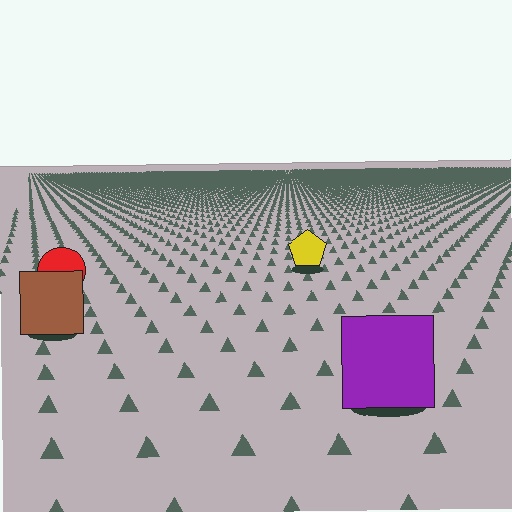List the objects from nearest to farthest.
From nearest to farthest: the purple square, the brown square, the red circle, the yellow pentagon.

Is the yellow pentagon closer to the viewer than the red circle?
No. The red circle is closer — you can tell from the texture gradient: the ground texture is coarser near it.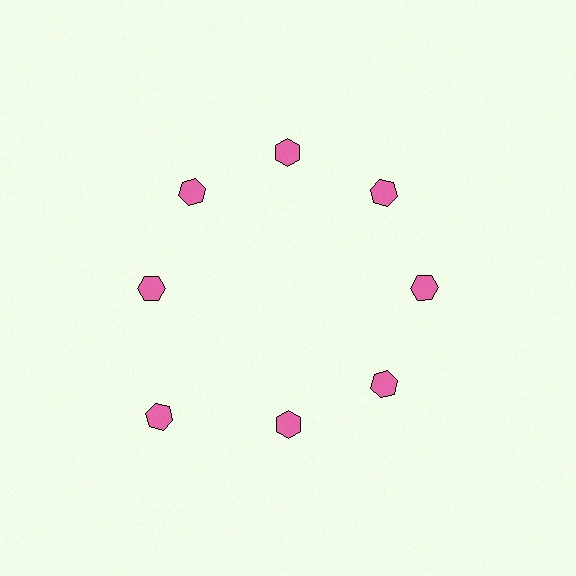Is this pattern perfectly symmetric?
No. The 8 pink hexagons are arranged in a ring, but one element near the 8 o'clock position is pushed outward from the center, breaking the 8-fold rotational symmetry.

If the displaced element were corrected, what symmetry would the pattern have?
It would have 8-fold rotational symmetry — the pattern would map onto itself every 45 degrees.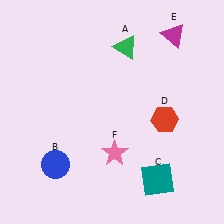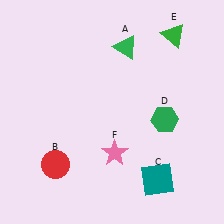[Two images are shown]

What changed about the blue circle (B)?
In Image 1, B is blue. In Image 2, it changed to red.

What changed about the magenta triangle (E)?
In Image 1, E is magenta. In Image 2, it changed to green.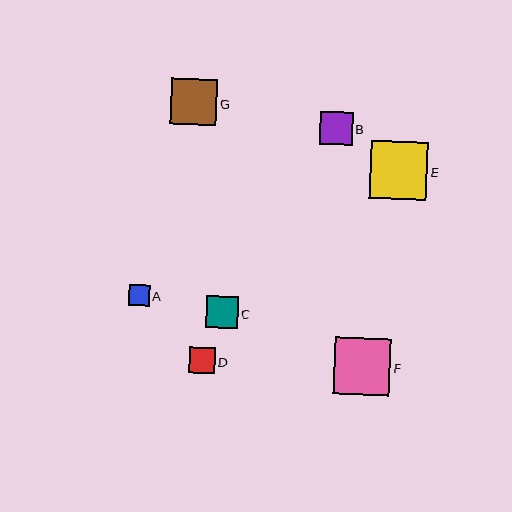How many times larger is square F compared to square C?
Square F is approximately 1.8 times the size of square C.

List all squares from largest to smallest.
From largest to smallest: E, F, G, B, C, D, A.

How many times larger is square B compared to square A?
Square B is approximately 1.6 times the size of square A.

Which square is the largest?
Square E is the largest with a size of approximately 57 pixels.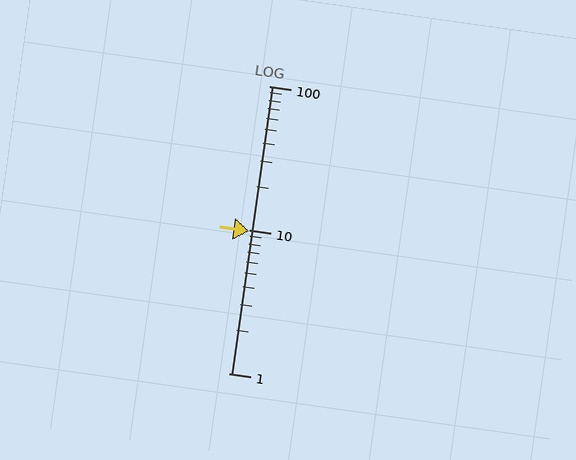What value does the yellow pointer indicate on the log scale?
The pointer indicates approximately 9.7.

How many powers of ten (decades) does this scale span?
The scale spans 2 decades, from 1 to 100.